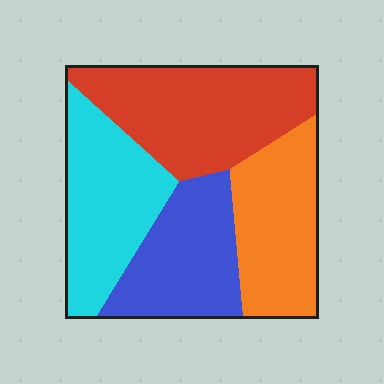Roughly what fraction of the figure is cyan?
Cyan covers 25% of the figure.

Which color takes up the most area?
Red, at roughly 30%.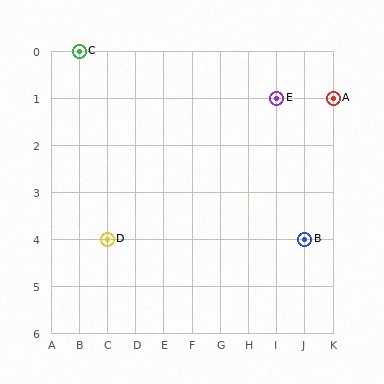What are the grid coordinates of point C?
Point C is at grid coordinates (B, 0).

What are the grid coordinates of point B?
Point B is at grid coordinates (J, 4).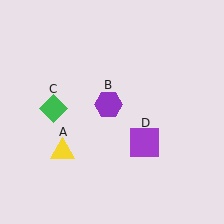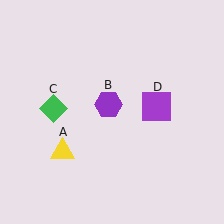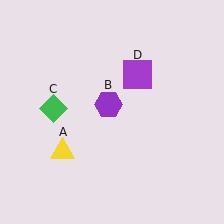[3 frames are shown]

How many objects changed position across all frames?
1 object changed position: purple square (object D).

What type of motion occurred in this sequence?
The purple square (object D) rotated counterclockwise around the center of the scene.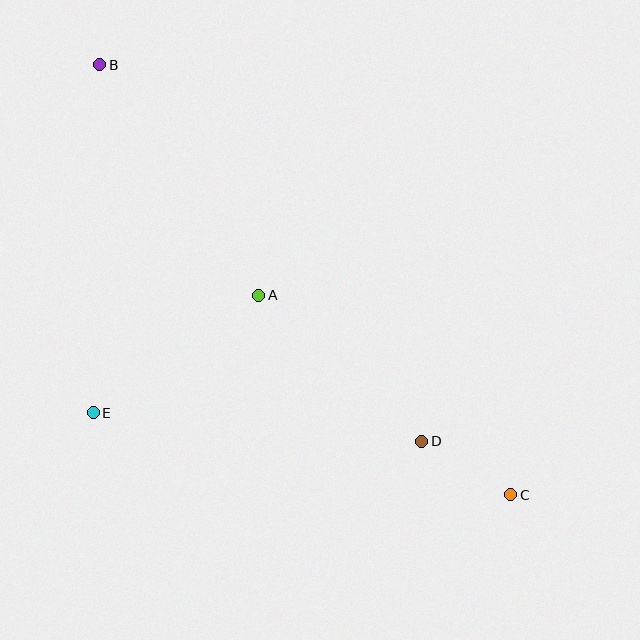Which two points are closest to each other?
Points C and D are closest to each other.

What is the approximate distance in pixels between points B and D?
The distance between B and D is approximately 495 pixels.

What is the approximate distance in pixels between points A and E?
The distance between A and E is approximately 203 pixels.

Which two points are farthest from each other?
Points B and C are farthest from each other.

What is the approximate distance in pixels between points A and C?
The distance between A and C is approximately 321 pixels.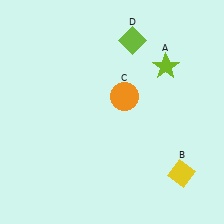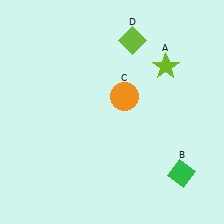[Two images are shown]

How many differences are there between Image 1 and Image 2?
There is 1 difference between the two images.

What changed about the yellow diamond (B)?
In Image 1, B is yellow. In Image 2, it changed to green.